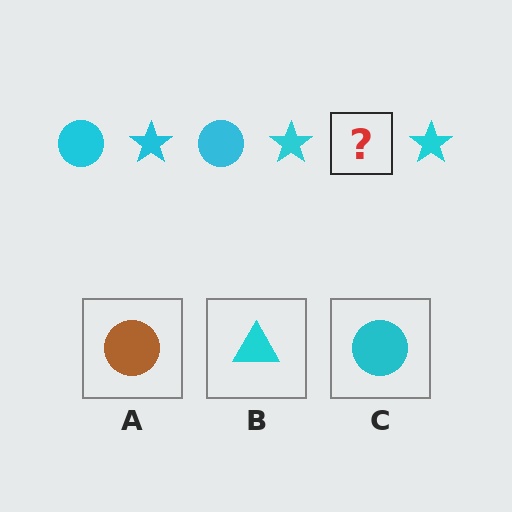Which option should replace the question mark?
Option C.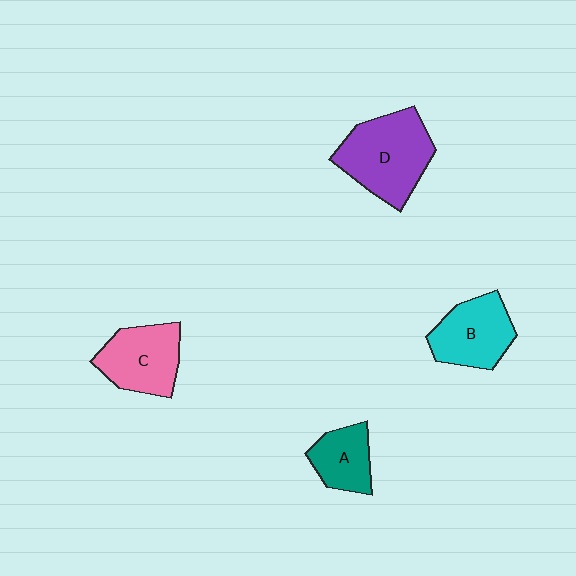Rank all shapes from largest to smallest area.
From largest to smallest: D (purple), C (pink), B (cyan), A (teal).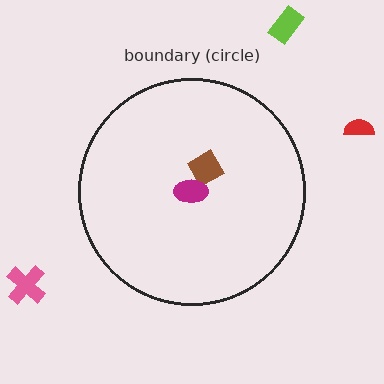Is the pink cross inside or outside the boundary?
Outside.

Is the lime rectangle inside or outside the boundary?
Outside.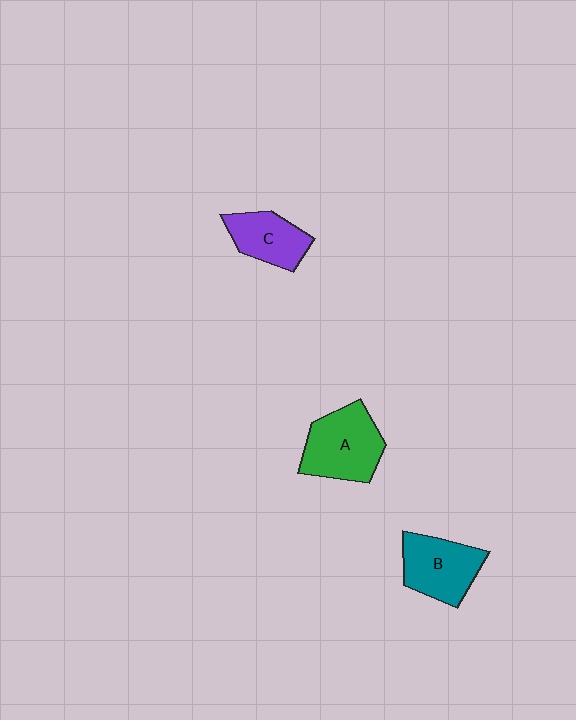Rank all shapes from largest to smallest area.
From largest to smallest: A (green), B (teal), C (purple).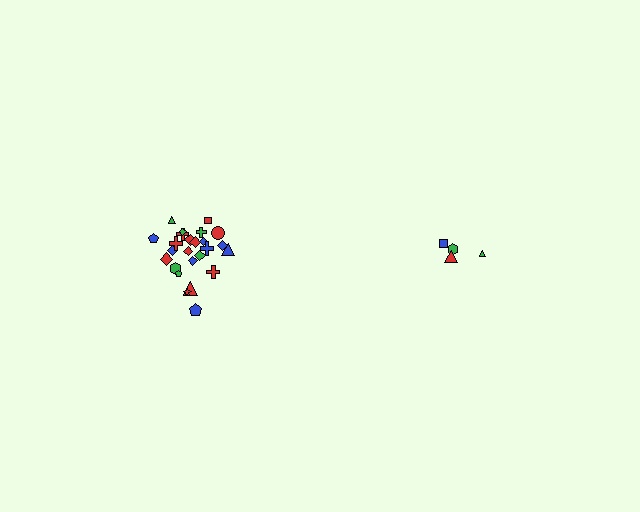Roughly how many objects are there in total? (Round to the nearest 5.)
Roughly 30 objects in total.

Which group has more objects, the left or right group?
The left group.